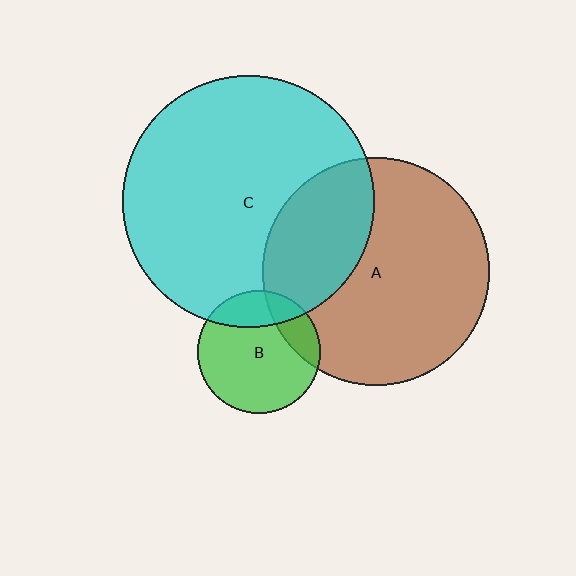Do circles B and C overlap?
Yes.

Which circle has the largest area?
Circle C (cyan).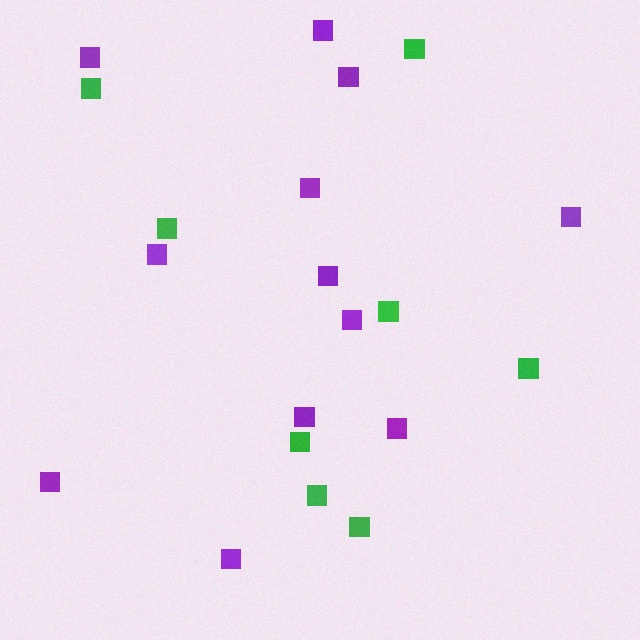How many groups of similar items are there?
There are 2 groups: one group of purple squares (12) and one group of green squares (8).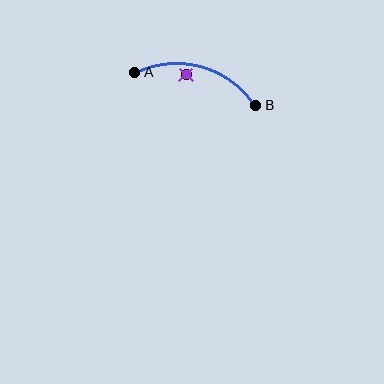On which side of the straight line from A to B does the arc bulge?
The arc bulges above the straight line connecting A and B.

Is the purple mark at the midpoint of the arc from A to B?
No — the purple mark does not lie on the arc at all. It sits slightly inside the curve.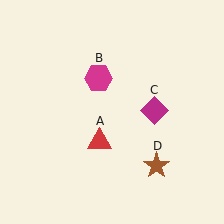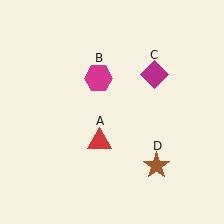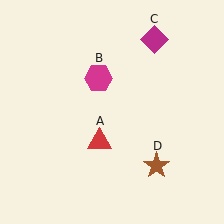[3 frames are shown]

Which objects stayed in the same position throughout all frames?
Red triangle (object A) and magenta hexagon (object B) and brown star (object D) remained stationary.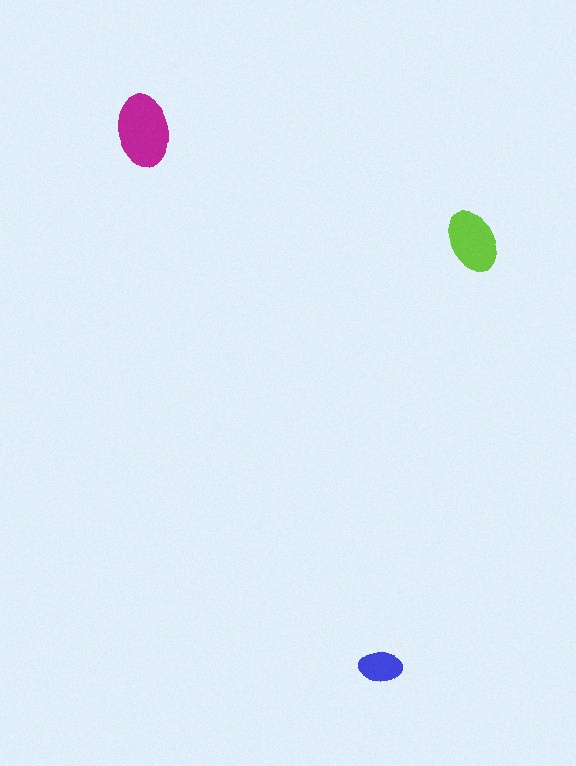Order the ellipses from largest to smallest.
the magenta one, the lime one, the blue one.